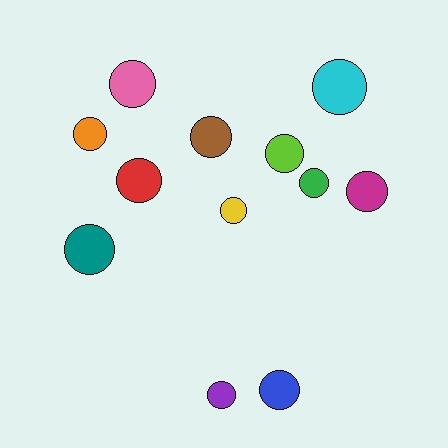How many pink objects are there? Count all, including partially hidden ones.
There is 1 pink object.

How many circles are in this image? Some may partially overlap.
There are 12 circles.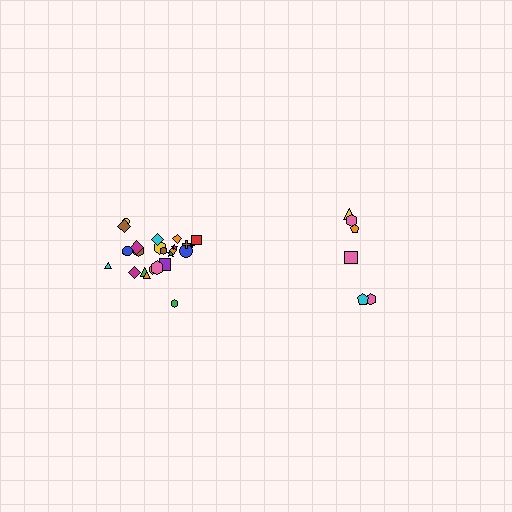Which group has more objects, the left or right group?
The left group.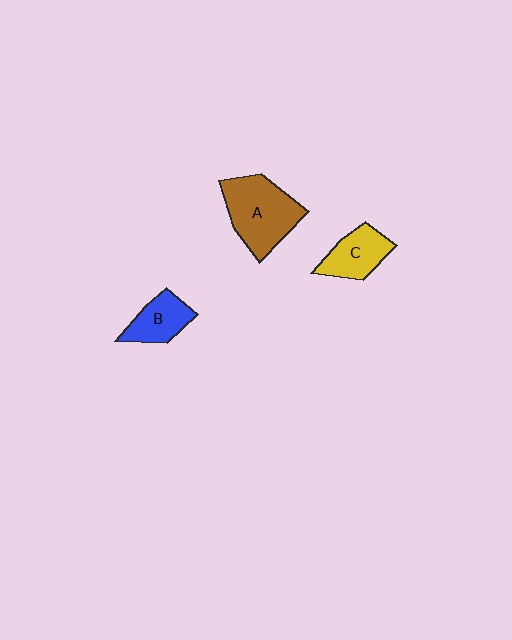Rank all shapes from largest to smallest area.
From largest to smallest: A (brown), C (yellow), B (blue).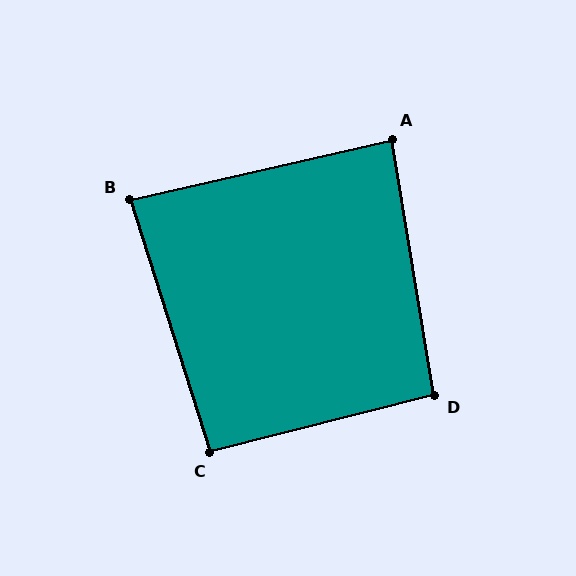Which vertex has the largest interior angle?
D, at approximately 95 degrees.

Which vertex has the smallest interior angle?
B, at approximately 85 degrees.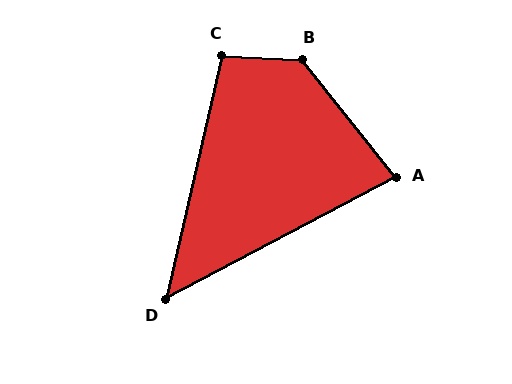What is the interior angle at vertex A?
Approximately 79 degrees (acute).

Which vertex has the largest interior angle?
B, at approximately 131 degrees.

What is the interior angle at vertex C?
Approximately 101 degrees (obtuse).